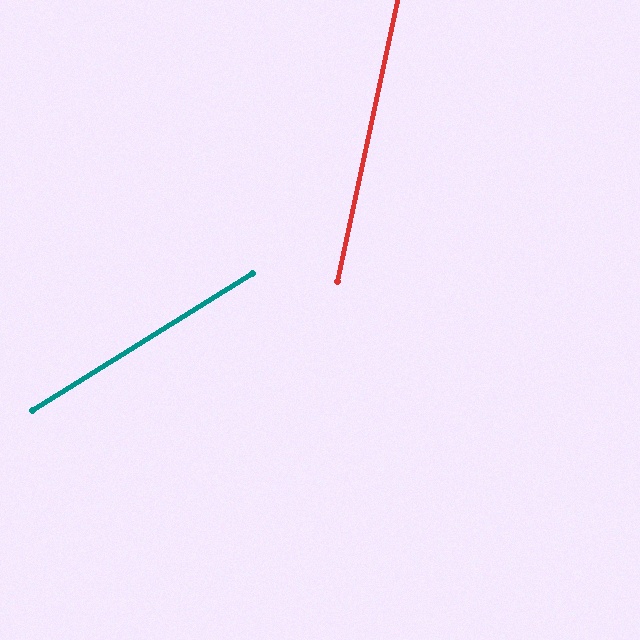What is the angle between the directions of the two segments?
Approximately 46 degrees.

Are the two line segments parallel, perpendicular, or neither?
Neither parallel nor perpendicular — they differ by about 46°.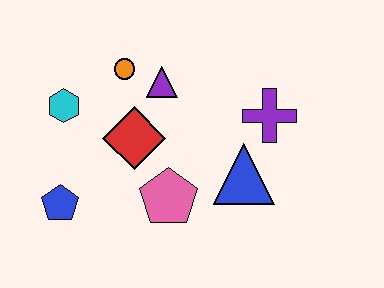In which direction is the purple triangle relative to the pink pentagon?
The purple triangle is above the pink pentagon.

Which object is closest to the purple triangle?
The orange circle is closest to the purple triangle.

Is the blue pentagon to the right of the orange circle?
No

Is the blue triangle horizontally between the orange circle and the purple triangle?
No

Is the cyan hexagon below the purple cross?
No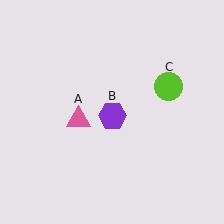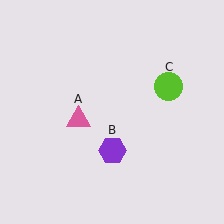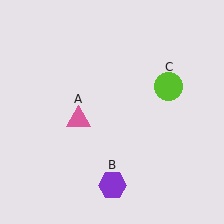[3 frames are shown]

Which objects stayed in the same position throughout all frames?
Pink triangle (object A) and lime circle (object C) remained stationary.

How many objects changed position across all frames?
1 object changed position: purple hexagon (object B).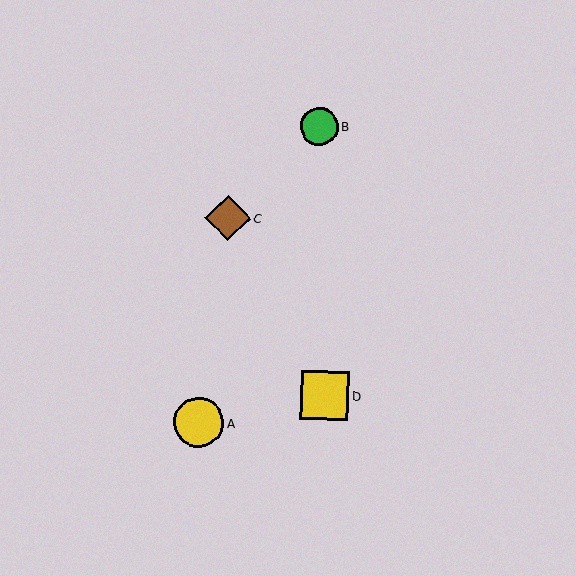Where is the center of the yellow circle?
The center of the yellow circle is at (199, 423).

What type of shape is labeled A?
Shape A is a yellow circle.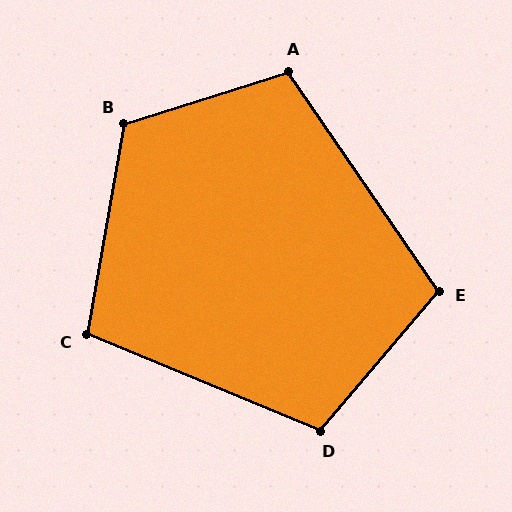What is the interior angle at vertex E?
Approximately 105 degrees (obtuse).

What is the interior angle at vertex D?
Approximately 108 degrees (obtuse).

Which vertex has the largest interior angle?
B, at approximately 118 degrees.